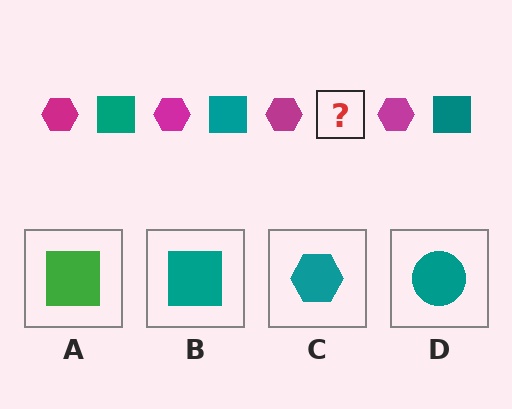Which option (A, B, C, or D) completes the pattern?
B.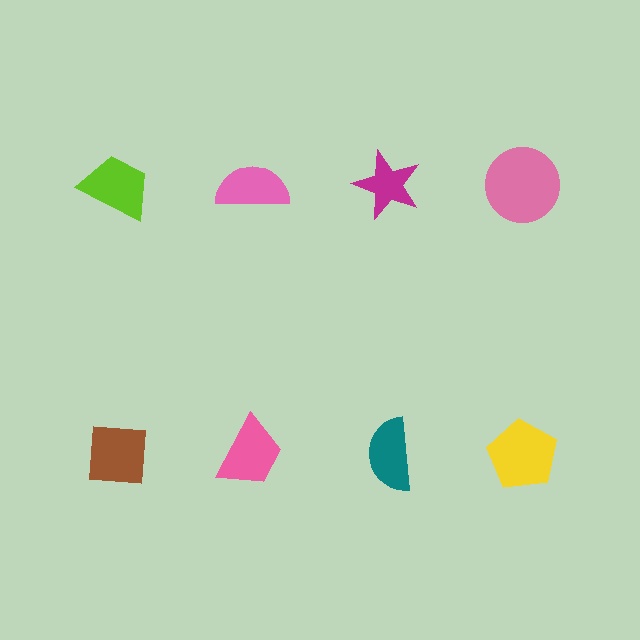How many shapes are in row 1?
4 shapes.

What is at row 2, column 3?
A teal semicircle.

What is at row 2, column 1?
A brown square.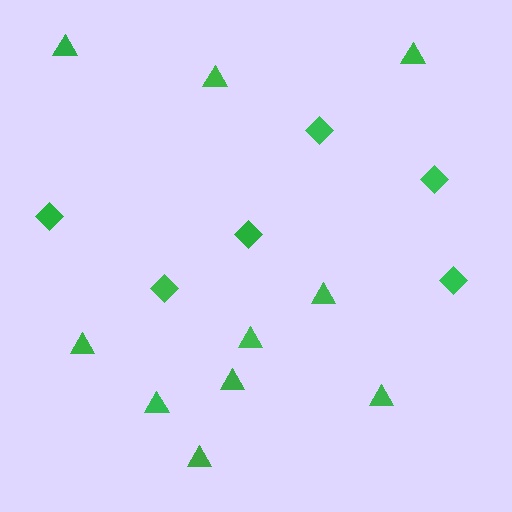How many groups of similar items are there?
There are 2 groups: one group of diamonds (6) and one group of triangles (10).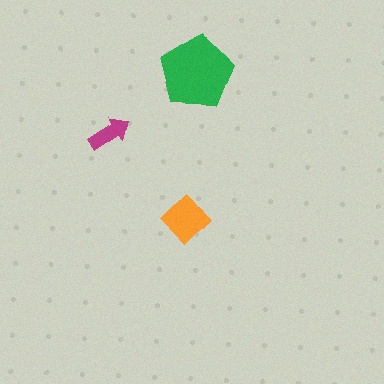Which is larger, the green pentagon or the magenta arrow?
The green pentagon.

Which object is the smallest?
The magenta arrow.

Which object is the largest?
The green pentagon.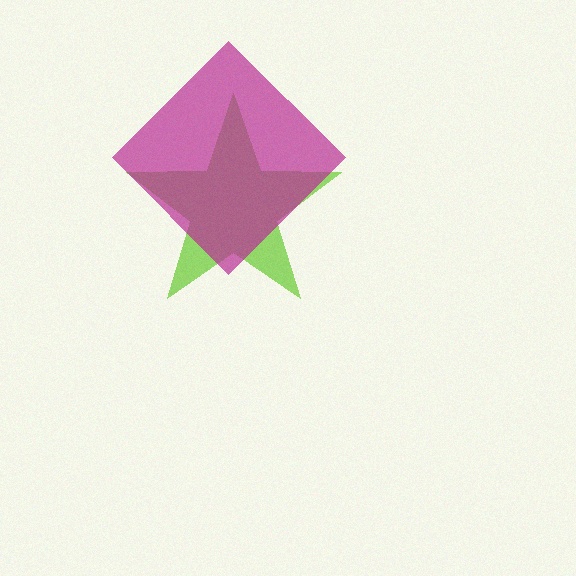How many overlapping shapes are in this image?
There are 2 overlapping shapes in the image.